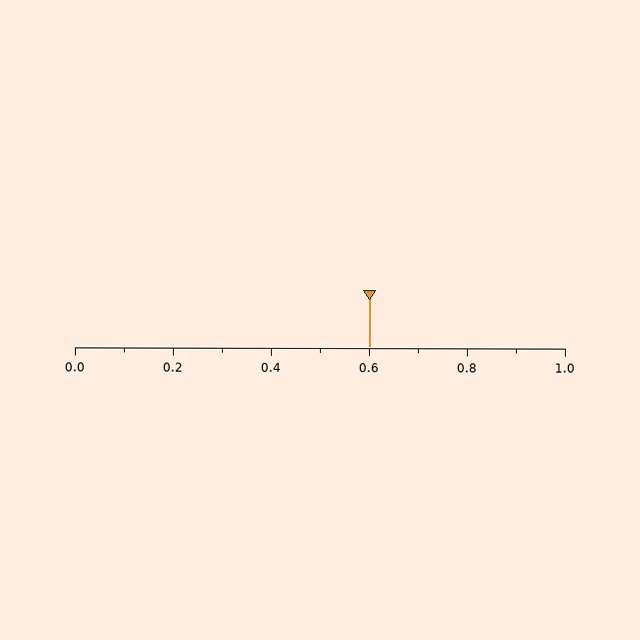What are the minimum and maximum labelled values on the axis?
The axis runs from 0.0 to 1.0.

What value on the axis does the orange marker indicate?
The marker indicates approximately 0.6.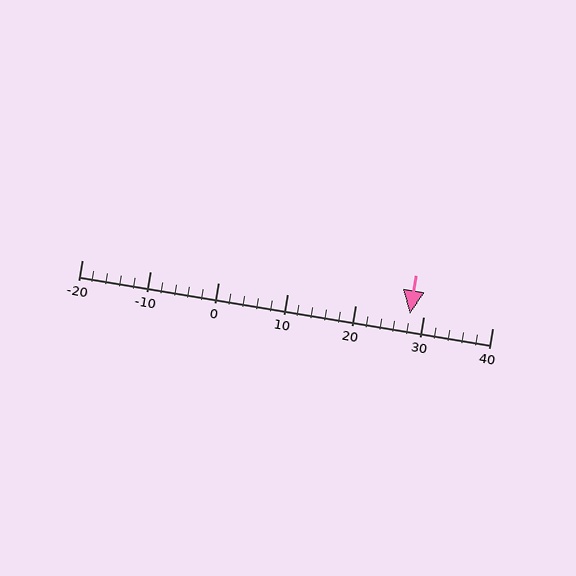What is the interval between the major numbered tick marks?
The major tick marks are spaced 10 units apart.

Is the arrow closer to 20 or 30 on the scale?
The arrow is closer to 30.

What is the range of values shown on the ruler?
The ruler shows values from -20 to 40.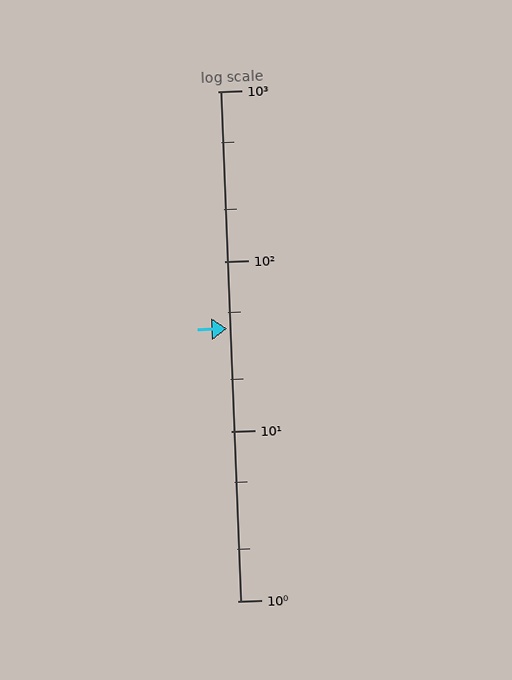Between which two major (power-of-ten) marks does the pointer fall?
The pointer is between 10 and 100.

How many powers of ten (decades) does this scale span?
The scale spans 3 decades, from 1 to 1000.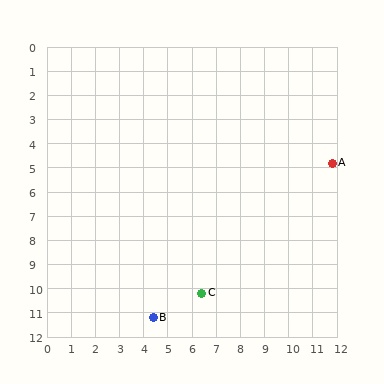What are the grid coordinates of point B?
Point B is at approximately (4.4, 11.2).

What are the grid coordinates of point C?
Point C is at approximately (6.4, 10.2).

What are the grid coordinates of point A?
Point A is at approximately (11.8, 4.8).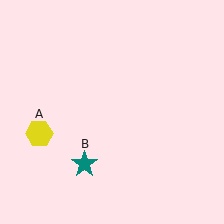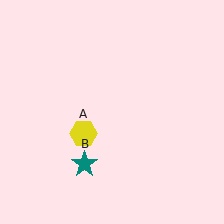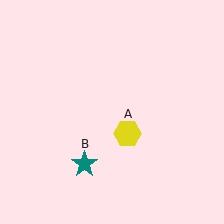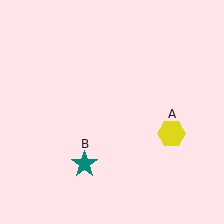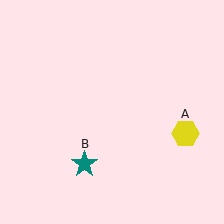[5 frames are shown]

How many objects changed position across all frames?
1 object changed position: yellow hexagon (object A).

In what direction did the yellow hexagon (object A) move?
The yellow hexagon (object A) moved right.